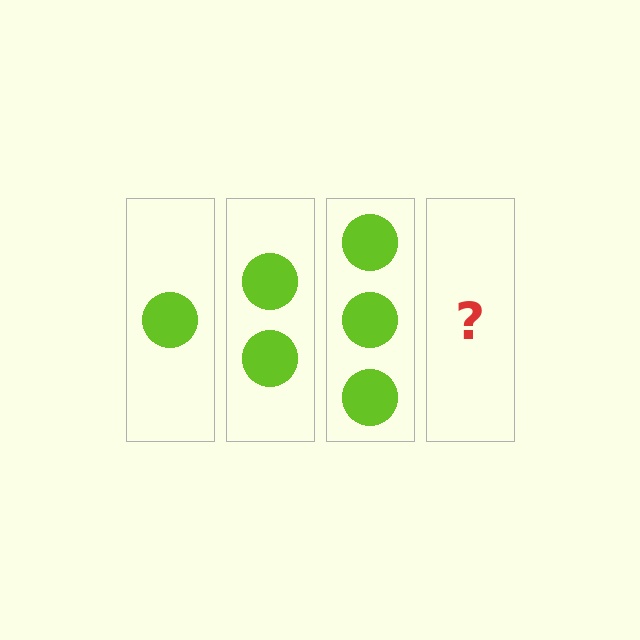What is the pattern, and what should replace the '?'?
The pattern is that each step adds one more circle. The '?' should be 4 circles.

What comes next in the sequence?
The next element should be 4 circles.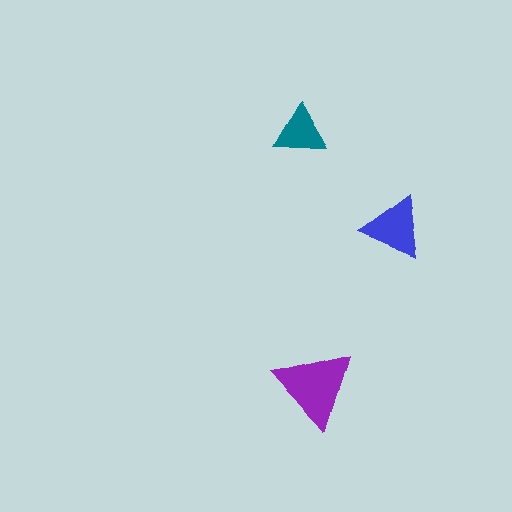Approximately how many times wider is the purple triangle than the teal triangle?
About 1.5 times wider.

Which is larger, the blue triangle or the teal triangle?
The blue one.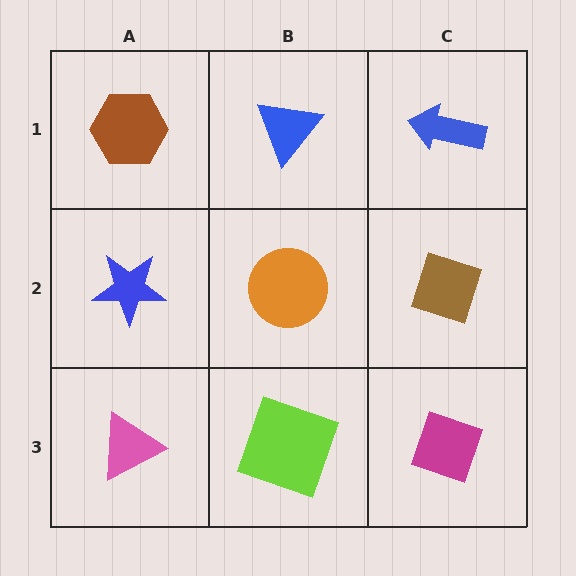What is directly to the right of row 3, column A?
A lime square.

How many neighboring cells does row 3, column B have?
3.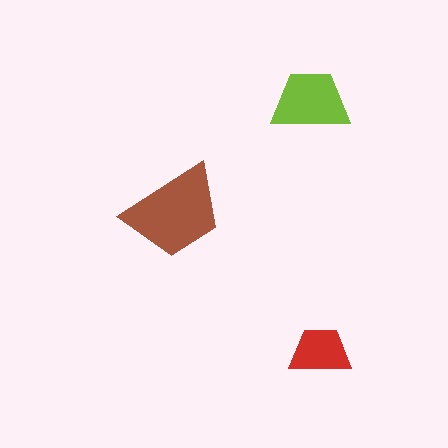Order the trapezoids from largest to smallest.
the brown one, the lime one, the red one.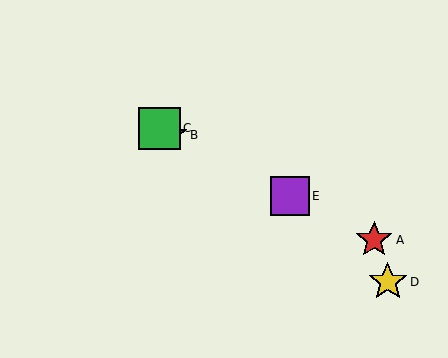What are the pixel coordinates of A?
Object A is at (374, 240).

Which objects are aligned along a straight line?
Objects A, B, C, E are aligned along a straight line.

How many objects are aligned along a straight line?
4 objects (A, B, C, E) are aligned along a straight line.